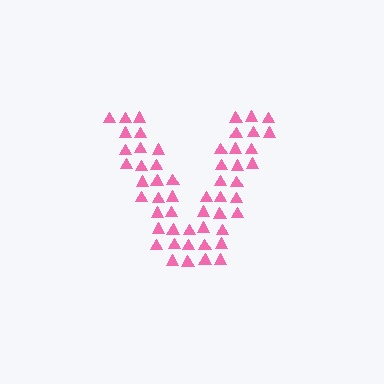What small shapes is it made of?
It is made of small triangles.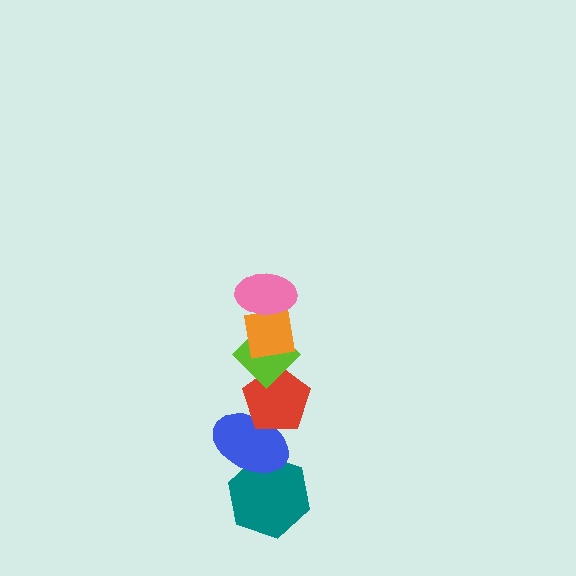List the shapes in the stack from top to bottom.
From top to bottom: the pink ellipse, the orange square, the lime diamond, the red pentagon, the blue ellipse, the teal hexagon.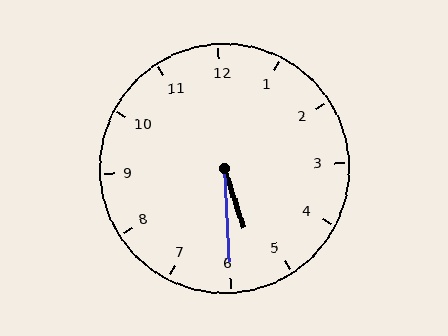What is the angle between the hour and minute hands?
Approximately 15 degrees.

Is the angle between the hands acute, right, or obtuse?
It is acute.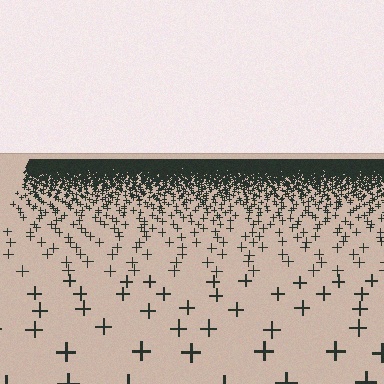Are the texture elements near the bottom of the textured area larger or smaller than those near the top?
Larger. Near the bottom, elements are closer to the viewer and appear at a bigger on-screen size.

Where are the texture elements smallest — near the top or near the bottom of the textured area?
Near the top.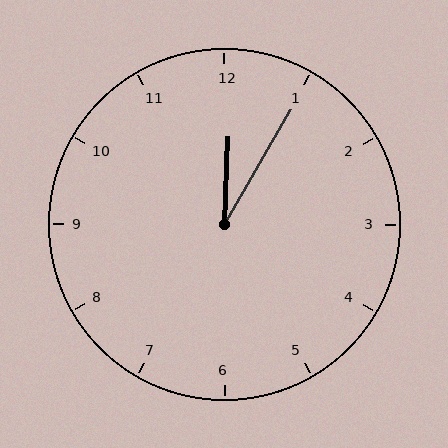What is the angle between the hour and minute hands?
Approximately 28 degrees.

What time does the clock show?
12:05.